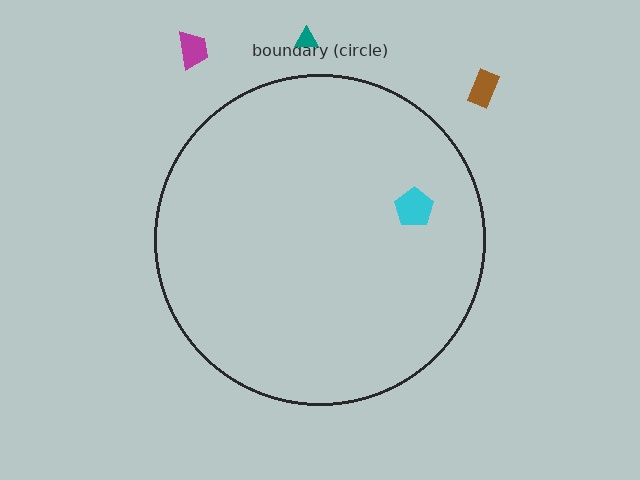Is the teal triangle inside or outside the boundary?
Outside.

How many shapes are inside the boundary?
1 inside, 3 outside.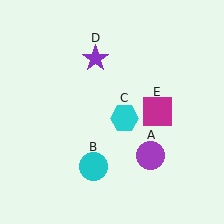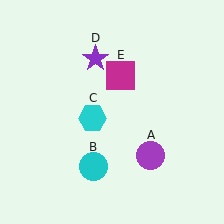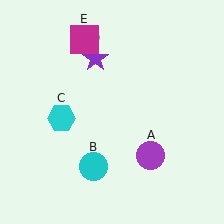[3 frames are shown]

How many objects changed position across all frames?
2 objects changed position: cyan hexagon (object C), magenta square (object E).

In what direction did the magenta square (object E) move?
The magenta square (object E) moved up and to the left.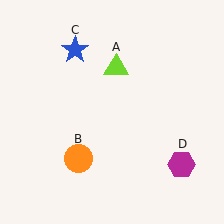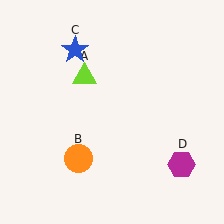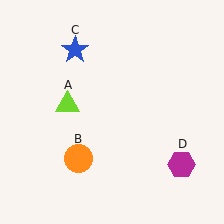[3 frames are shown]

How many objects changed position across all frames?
1 object changed position: lime triangle (object A).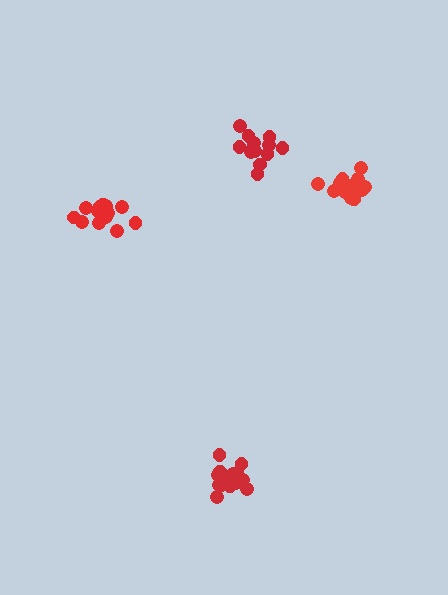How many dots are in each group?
Group 1: 13 dots, Group 2: 18 dots, Group 3: 16 dots, Group 4: 16 dots (63 total).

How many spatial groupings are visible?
There are 4 spatial groupings.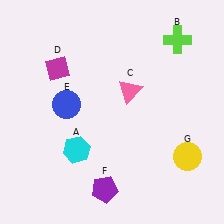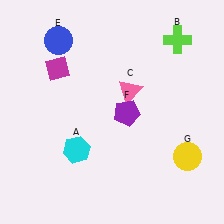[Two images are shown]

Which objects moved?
The objects that moved are: the blue circle (E), the purple pentagon (F).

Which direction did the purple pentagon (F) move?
The purple pentagon (F) moved up.